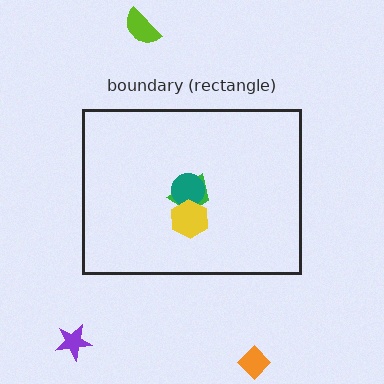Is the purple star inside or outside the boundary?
Outside.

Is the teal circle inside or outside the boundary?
Inside.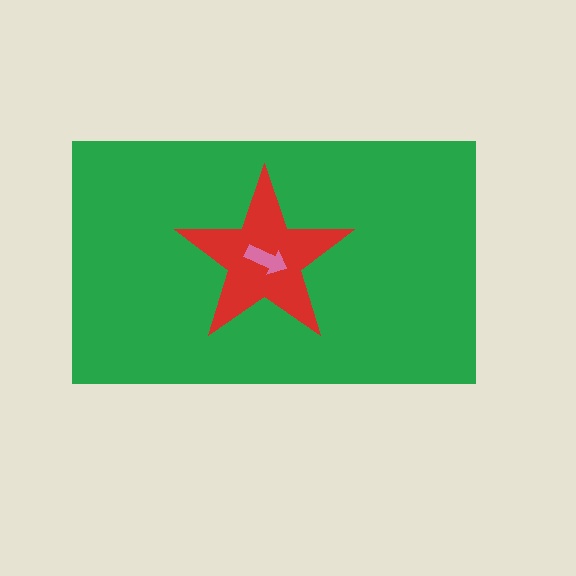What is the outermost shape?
The green rectangle.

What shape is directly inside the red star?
The pink arrow.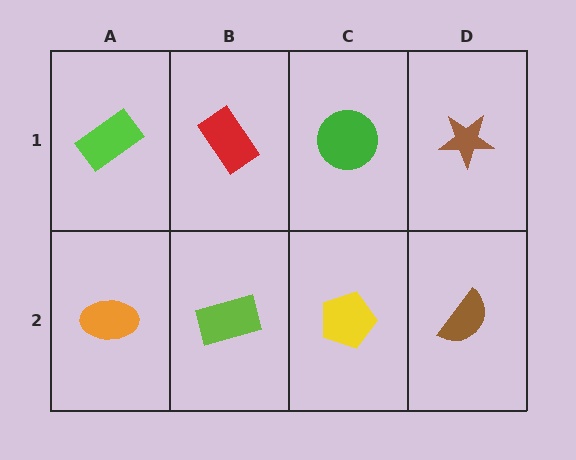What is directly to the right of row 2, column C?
A brown semicircle.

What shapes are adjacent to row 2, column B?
A red rectangle (row 1, column B), an orange ellipse (row 2, column A), a yellow pentagon (row 2, column C).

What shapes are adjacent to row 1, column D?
A brown semicircle (row 2, column D), a green circle (row 1, column C).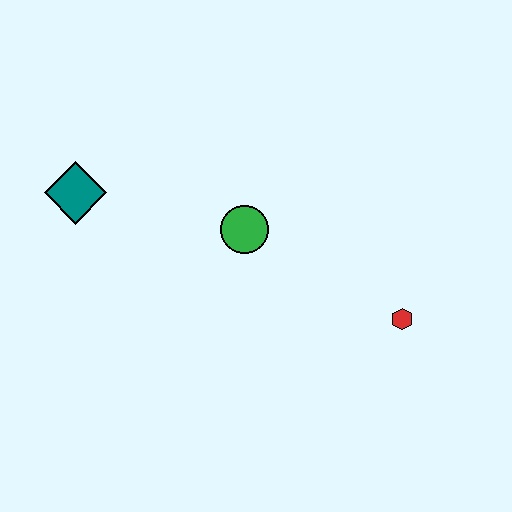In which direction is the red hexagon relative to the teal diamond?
The red hexagon is to the right of the teal diamond.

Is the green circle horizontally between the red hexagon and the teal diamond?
Yes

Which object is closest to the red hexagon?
The green circle is closest to the red hexagon.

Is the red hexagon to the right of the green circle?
Yes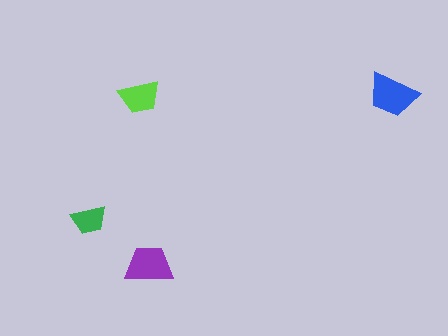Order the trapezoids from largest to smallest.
the blue one, the purple one, the lime one, the green one.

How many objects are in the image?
There are 4 objects in the image.